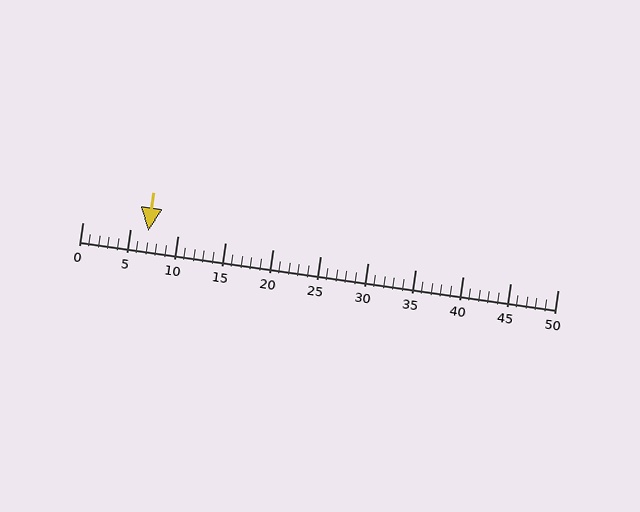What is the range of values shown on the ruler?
The ruler shows values from 0 to 50.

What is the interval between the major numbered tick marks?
The major tick marks are spaced 5 units apart.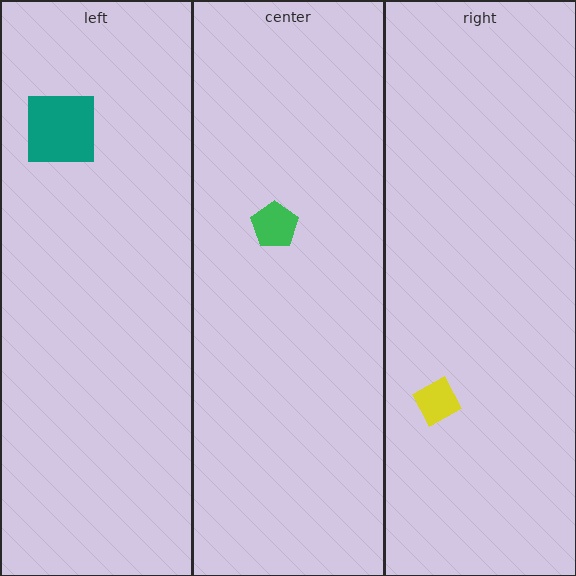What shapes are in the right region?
The yellow diamond.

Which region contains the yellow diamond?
The right region.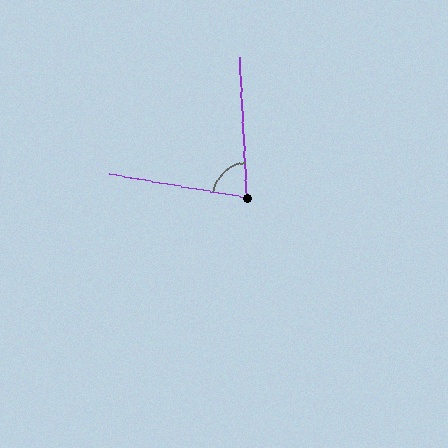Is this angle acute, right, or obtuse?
It is acute.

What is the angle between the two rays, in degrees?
Approximately 77 degrees.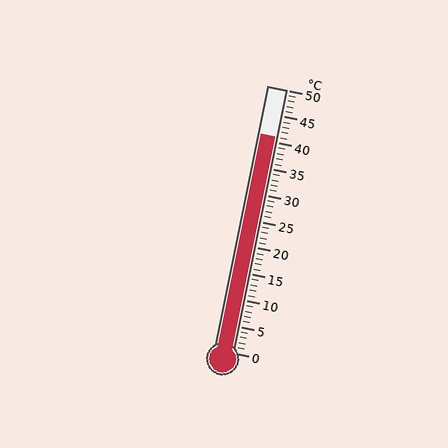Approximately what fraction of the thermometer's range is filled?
The thermometer is filled to approximately 80% of its range.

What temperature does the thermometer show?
The thermometer shows approximately 41°C.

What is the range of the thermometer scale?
The thermometer scale ranges from 0°C to 50°C.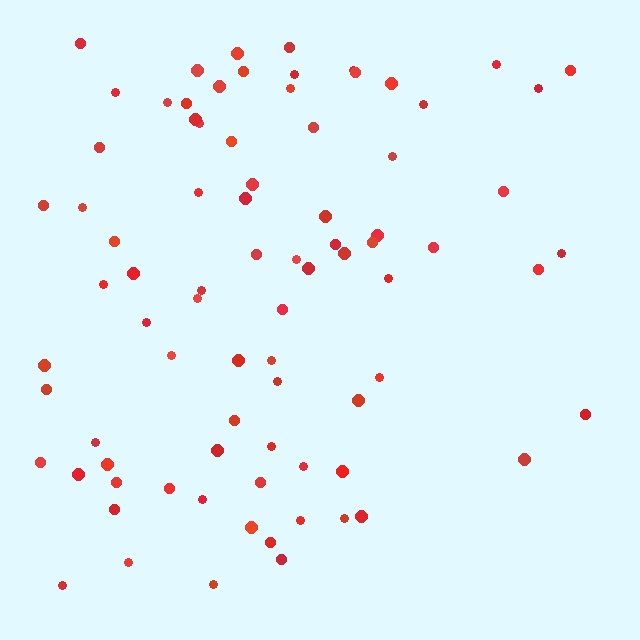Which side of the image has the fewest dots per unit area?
The right.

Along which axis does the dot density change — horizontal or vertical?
Horizontal.